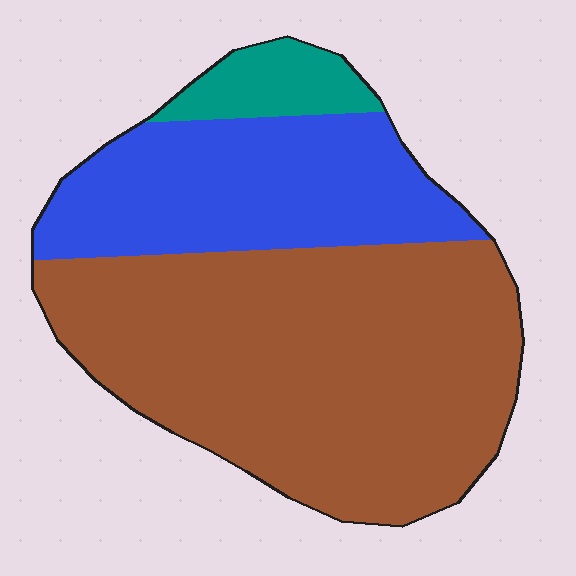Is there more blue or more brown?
Brown.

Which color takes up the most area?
Brown, at roughly 60%.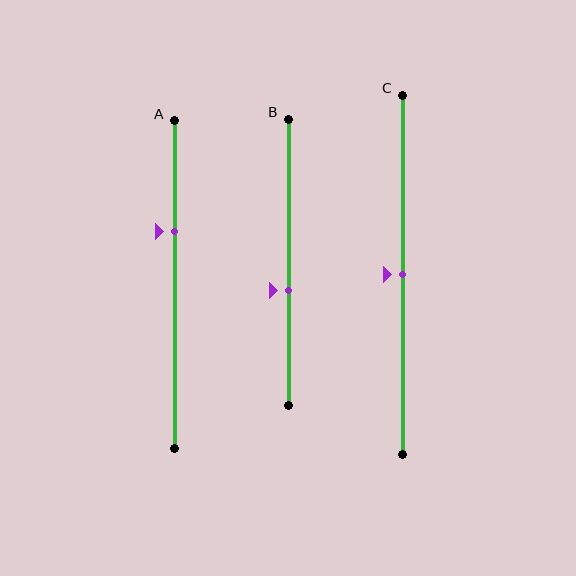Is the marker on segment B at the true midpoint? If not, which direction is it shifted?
No, the marker on segment B is shifted downward by about 10% of the segment length.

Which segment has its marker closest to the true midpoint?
Segment C has its marker closest to the true midpoint.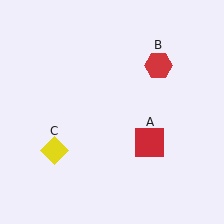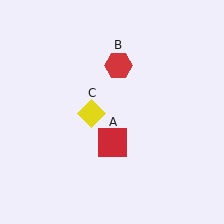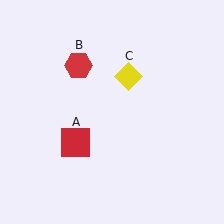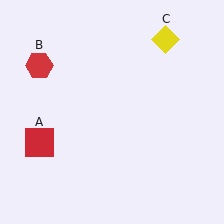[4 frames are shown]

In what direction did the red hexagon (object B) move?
The red hexagon (object B) moved left.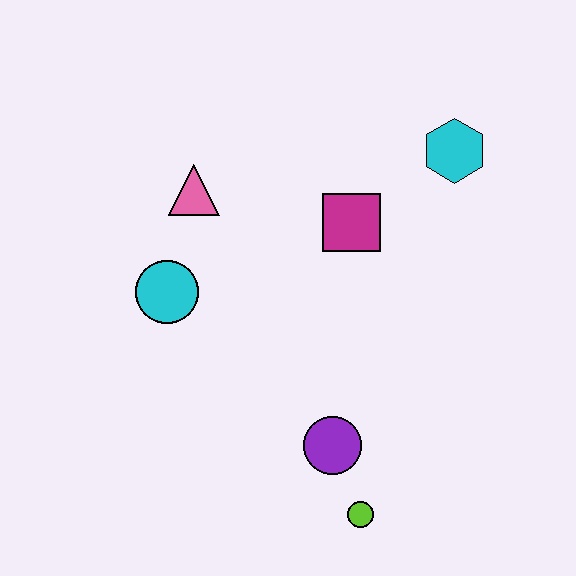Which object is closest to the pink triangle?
The cyan circle is closest to the pink triangle.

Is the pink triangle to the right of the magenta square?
No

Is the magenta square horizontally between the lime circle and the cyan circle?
Yes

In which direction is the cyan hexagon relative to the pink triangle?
The cyan hexagon is to the right of the pink triangle.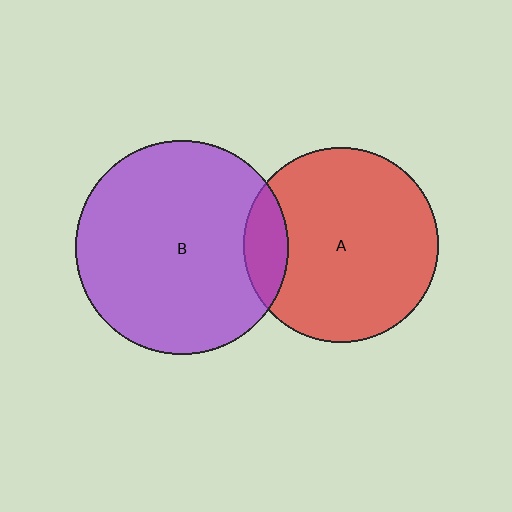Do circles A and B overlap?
Yes.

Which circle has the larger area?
Circle B (purple).